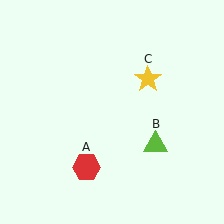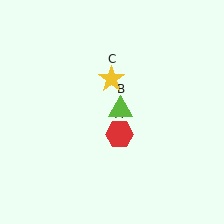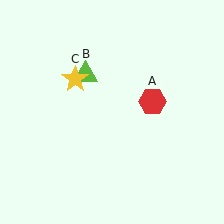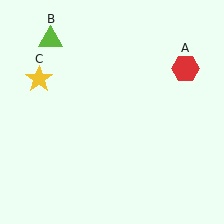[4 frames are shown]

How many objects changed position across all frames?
3 objects changed position: red hexagon (object A), lime triangle (object B), yellow star (object C).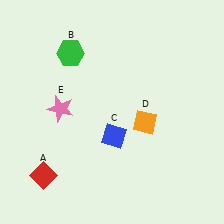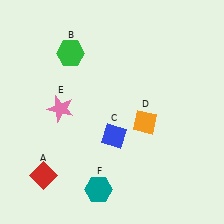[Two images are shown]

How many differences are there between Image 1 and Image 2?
There is 1 difference between the two images.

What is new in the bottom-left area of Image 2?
A teal hexagon (F) was added in the bottom-left area of Image 2.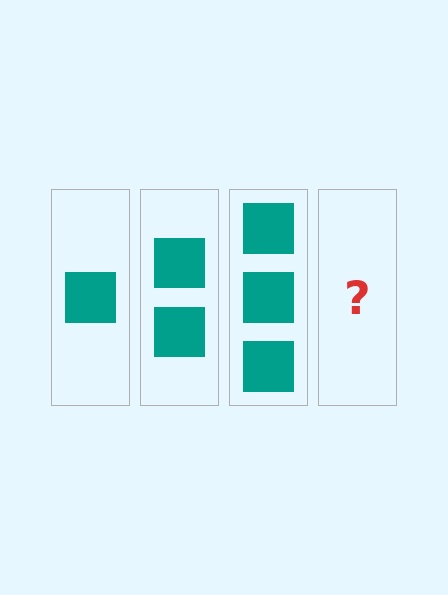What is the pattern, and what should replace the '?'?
The pattern is that each step adds one more square. The '?' should be 4 squares.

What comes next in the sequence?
The next element should be 4 squares.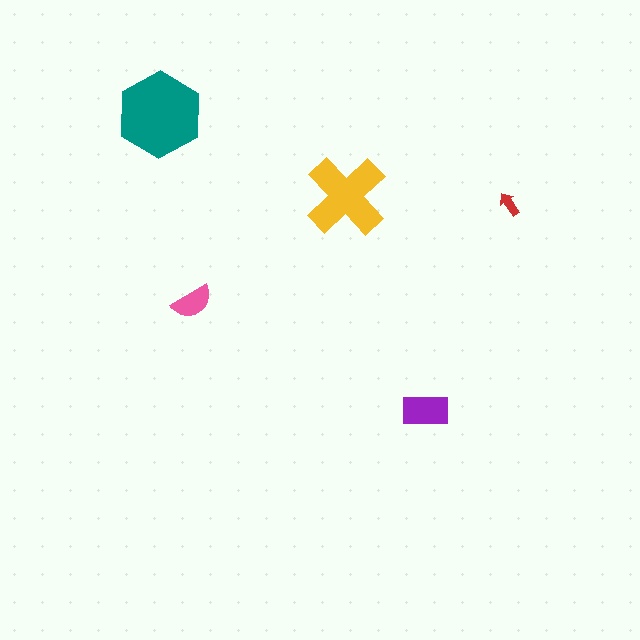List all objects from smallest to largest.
The red arrow, the pink semicircle, the purple rectangle, the yellow cross, the teal hexagon.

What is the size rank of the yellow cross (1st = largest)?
2nd.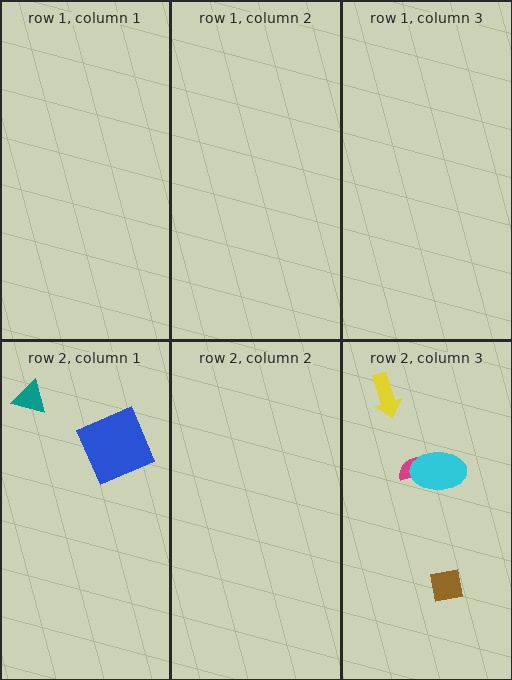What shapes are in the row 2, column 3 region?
The brown square, the magenta semicircle, the yellow arrow, the cyan ellipse.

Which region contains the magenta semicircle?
The row 2, column 3 region.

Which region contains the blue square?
The row 2, column 1 region.